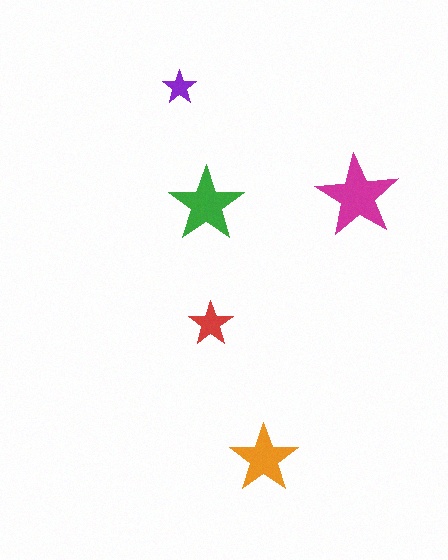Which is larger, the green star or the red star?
The green one.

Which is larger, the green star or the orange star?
The green one.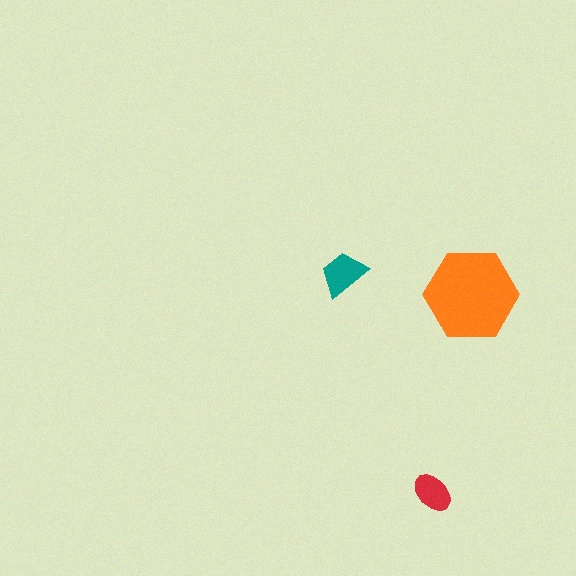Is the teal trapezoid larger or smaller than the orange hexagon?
Smaller.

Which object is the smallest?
The red ellipse.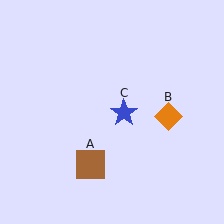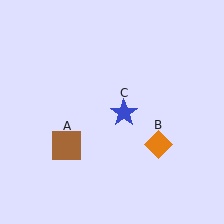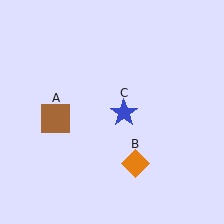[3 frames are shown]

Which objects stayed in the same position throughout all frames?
Blue star (object C) remained stationary.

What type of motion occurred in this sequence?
The brown square (object A), orange diamond (object B) rotated clockwise around the center of the scene.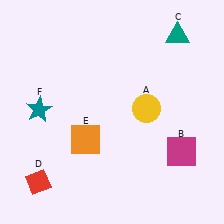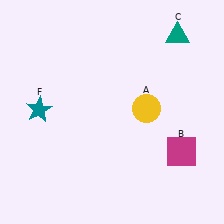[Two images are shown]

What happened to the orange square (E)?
The orange square (E) was removed in Image 2. It was in the bottom-left area of Image 1.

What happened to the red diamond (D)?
The red diamond (D) was removed in Image 2. It was in the bottom-left area of Image 1.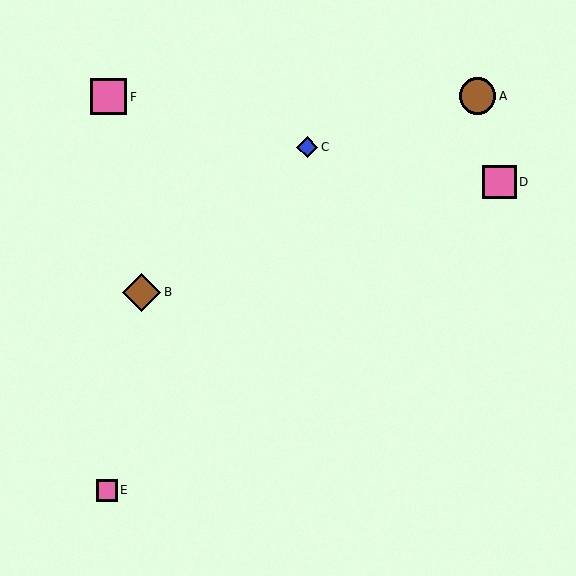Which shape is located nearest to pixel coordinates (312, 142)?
The blue diamond (labeled C) at (307, 147) is nearest to that location.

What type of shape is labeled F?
Shape F is a pink square.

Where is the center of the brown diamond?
The center of the brown diamond is at (141, 292).